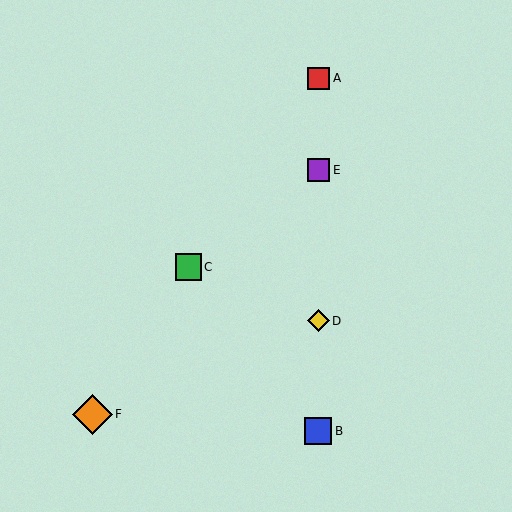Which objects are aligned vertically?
Objects A, B, D, E are aligned vertically.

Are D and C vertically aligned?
No, D is at x≈318 and C is at x≈188.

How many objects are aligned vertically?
4 objects (A, B, D, E) are aligned vertically.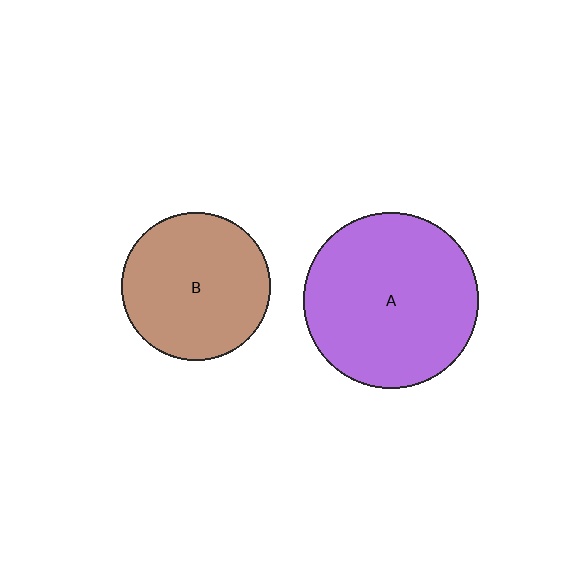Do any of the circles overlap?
No, none of the circles overlap.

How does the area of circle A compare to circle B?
Approximately 1.4 times.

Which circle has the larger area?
Circle A (purple).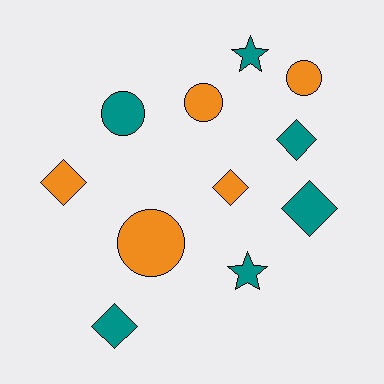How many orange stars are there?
There are no orange stars.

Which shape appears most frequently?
Diamond, with 5 objects.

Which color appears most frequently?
Teal, with 6 objects.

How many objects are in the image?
There are 11 objects.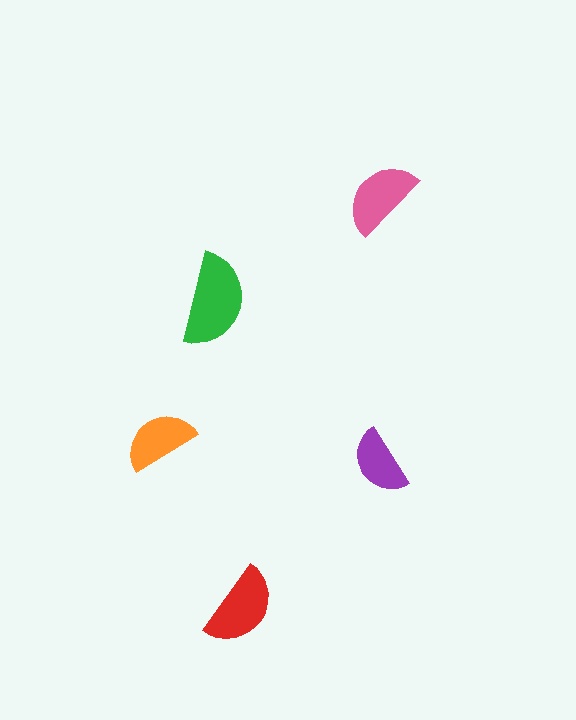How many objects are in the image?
There are 5 objects in the image.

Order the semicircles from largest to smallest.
the green one, the red one, the pink one, the orange one, the purple one.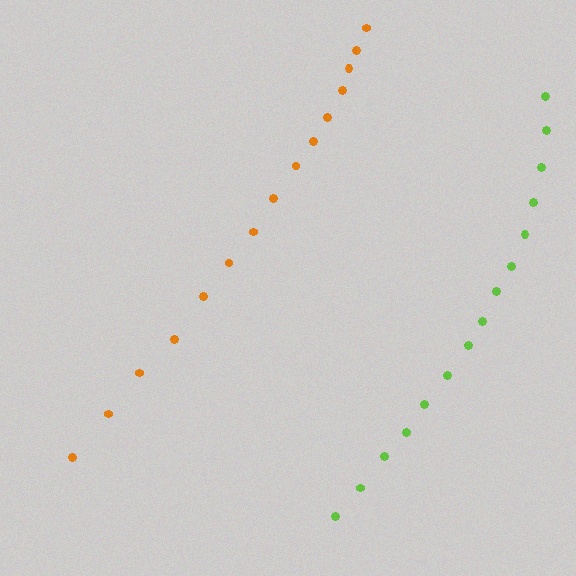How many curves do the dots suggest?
There are 2 distinct paths.